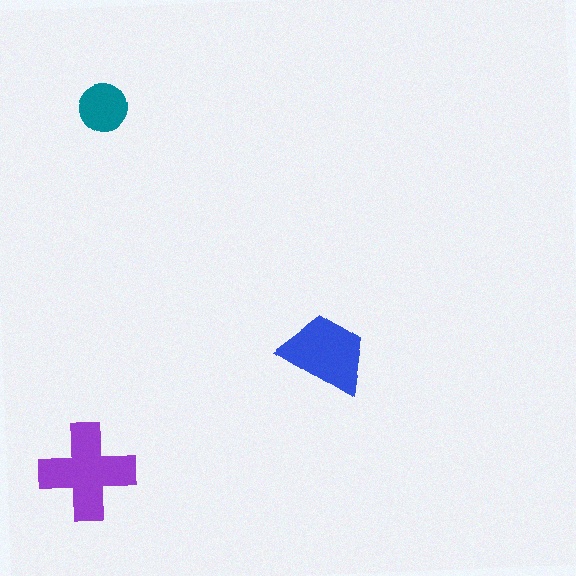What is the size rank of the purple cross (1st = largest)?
1st.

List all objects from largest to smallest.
The purple cross, the blue trapezoid, the teal circle.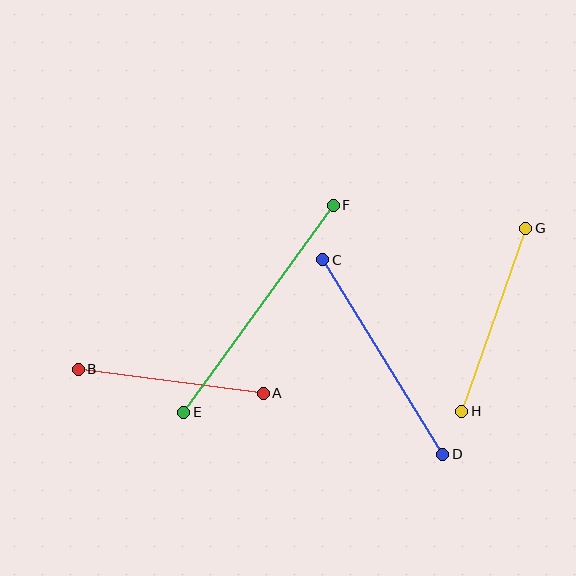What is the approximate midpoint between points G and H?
The midpoint is at approximately (494, 320) pixels.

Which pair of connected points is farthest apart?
Points E and F are farthest apart.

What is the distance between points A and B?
The distance is approximately 187 pixels.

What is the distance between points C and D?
The distance is approximately 228 pixels.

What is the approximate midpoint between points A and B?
The midpoint is at approximately (171, 381) pixels.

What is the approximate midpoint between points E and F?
The midpoint is at approximately (258, 309) pixels.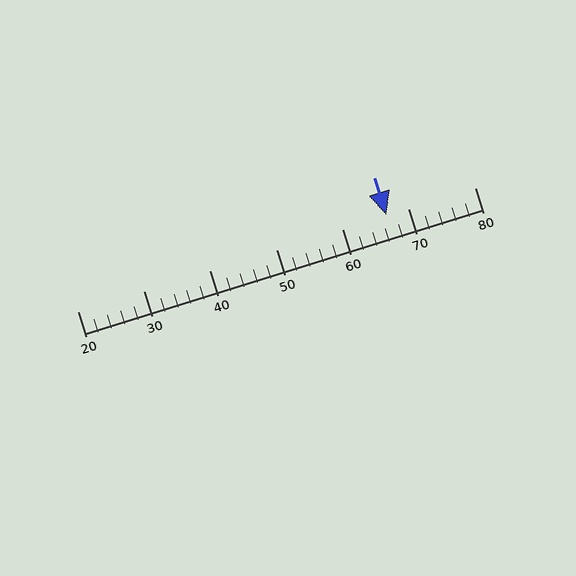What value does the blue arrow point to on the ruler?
The blue arrow points to approximately 67.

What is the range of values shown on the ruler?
The ruler shows values from 20 to 80.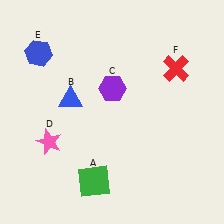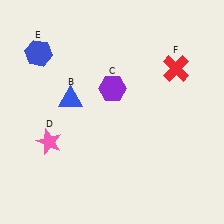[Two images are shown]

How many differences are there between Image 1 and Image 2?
There is 1 difference between the two images.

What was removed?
The green square (A) was removed in Image 2.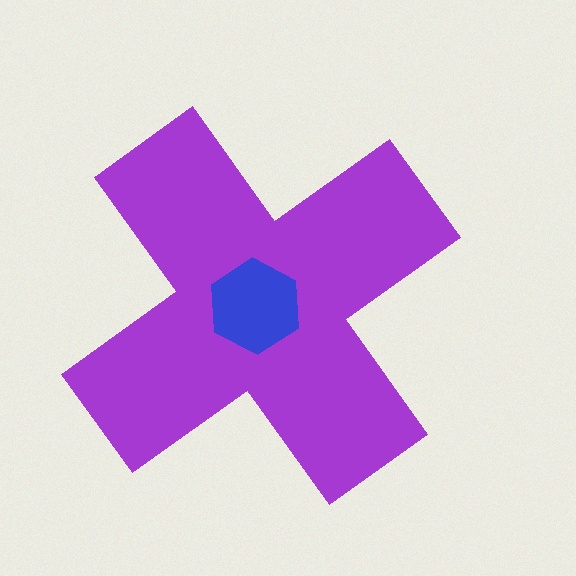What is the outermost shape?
The purple cross.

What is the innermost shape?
The blue hexagon.